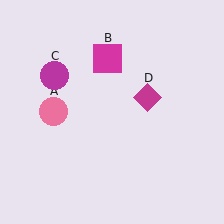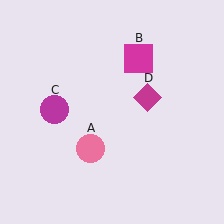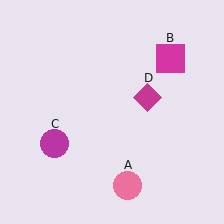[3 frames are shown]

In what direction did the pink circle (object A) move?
The pink circle (object A) moved down and to the right.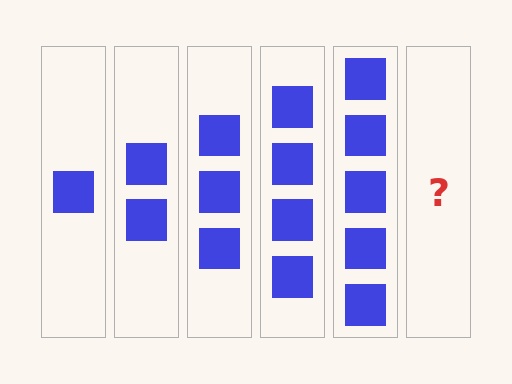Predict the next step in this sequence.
The next step is 6 squares.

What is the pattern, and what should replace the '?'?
The pattern is that each step adds one more square. The '?' should be 6 squares.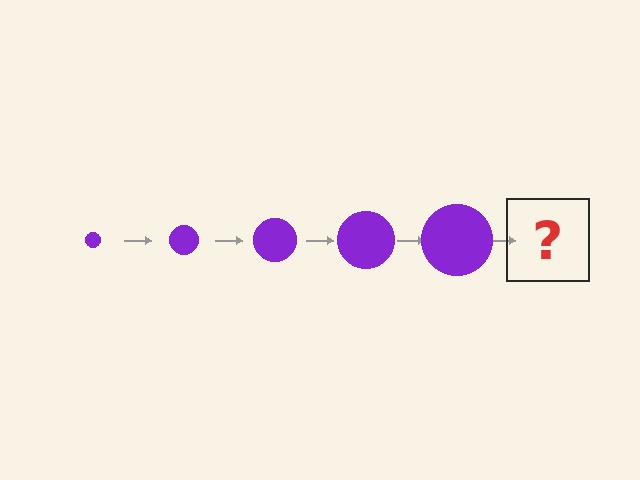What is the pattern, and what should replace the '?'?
The pattern is that the circle gets progressively larger each step. The '?' should be a purple circle, larger than the previous one.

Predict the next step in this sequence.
The next step is a purple circle, larger than the previous one.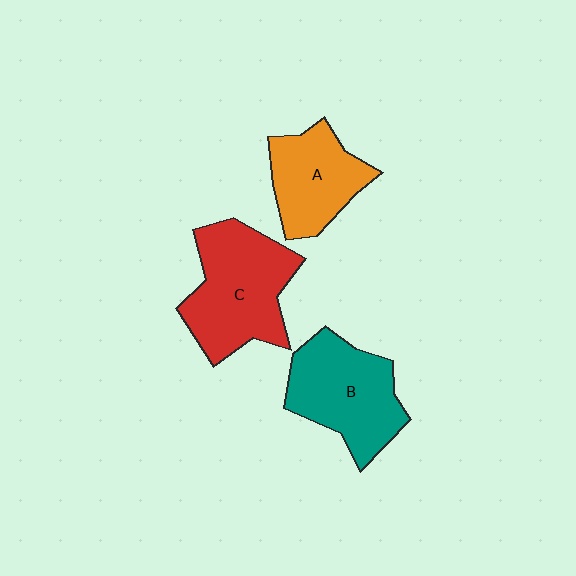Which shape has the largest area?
Shape C (red).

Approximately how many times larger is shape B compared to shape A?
Approximately 1.3 times.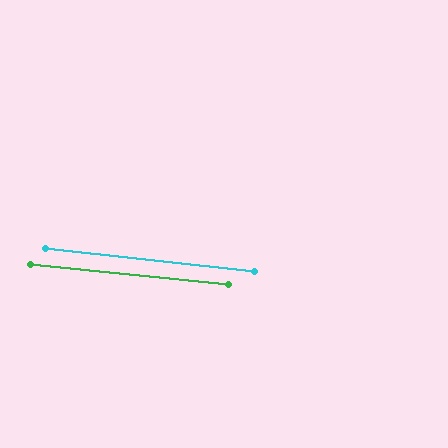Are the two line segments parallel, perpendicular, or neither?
Parallel — their directions differ by only 0.4°.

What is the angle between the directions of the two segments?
Approximately 0 degrees.